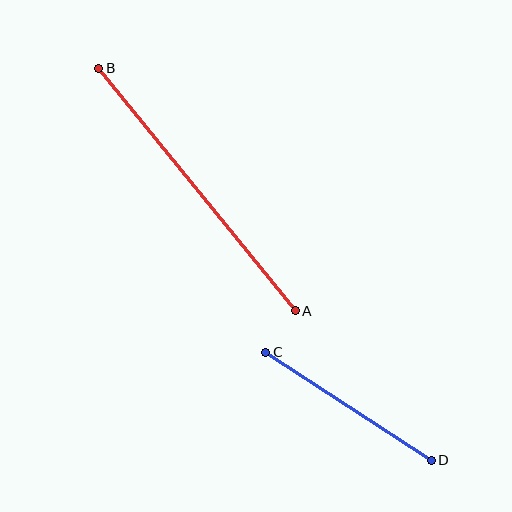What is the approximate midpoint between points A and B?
The midpoint is at approximately (197, 189) pixels.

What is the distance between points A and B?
The distance is approximately 312 pixels.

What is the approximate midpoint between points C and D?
The midpoint is at approximately (348, 406) pixels.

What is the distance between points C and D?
The distance is approximately 197 pixels.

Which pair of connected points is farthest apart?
Points A and B are farthest apart.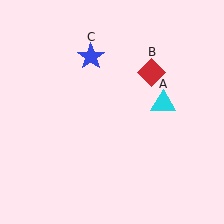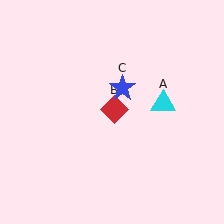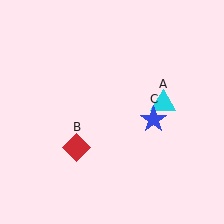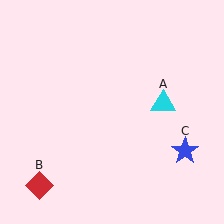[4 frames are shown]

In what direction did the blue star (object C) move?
The blue star (object C) moved down and to the right.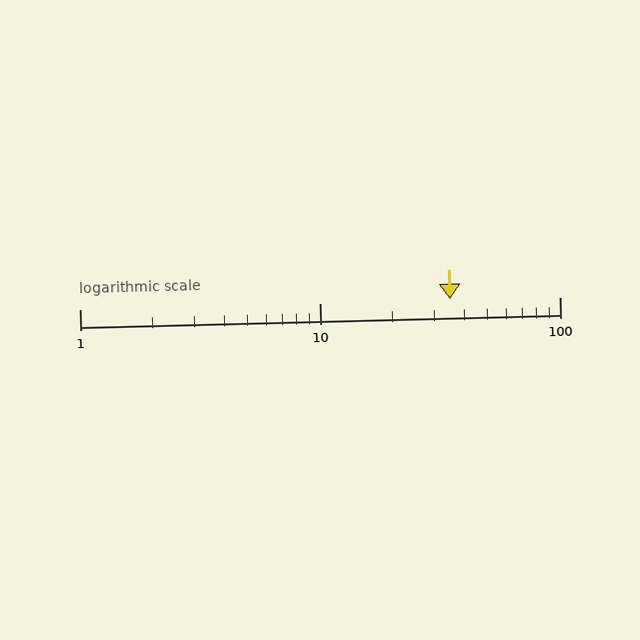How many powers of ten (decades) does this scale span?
The scale spans 2 decades, from 1 to 100.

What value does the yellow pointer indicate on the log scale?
The pointer indicates approximately 35.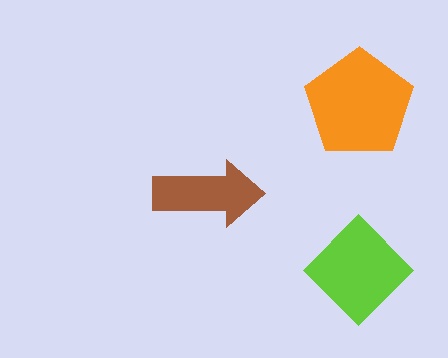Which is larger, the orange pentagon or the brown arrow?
The orange pentagon.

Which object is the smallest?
The brown arrow.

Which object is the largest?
The orange pentagon.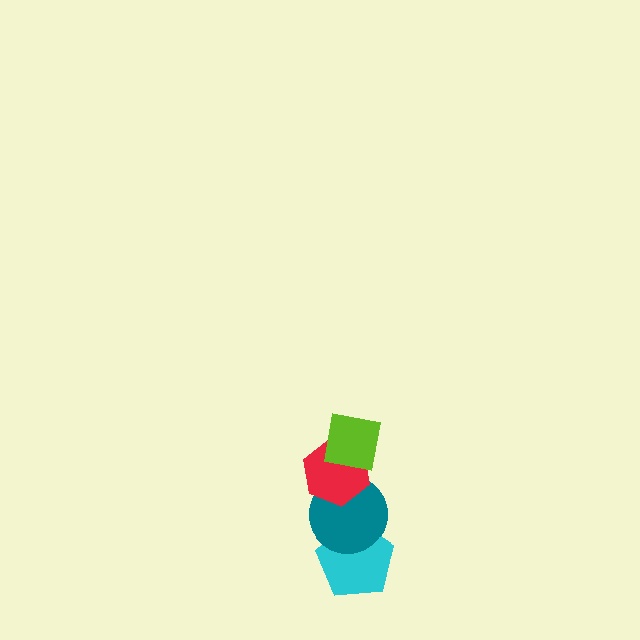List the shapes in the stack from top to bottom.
From top to bottom: the lime square, the red hexagon, the teal circle, the cyan pentagon.